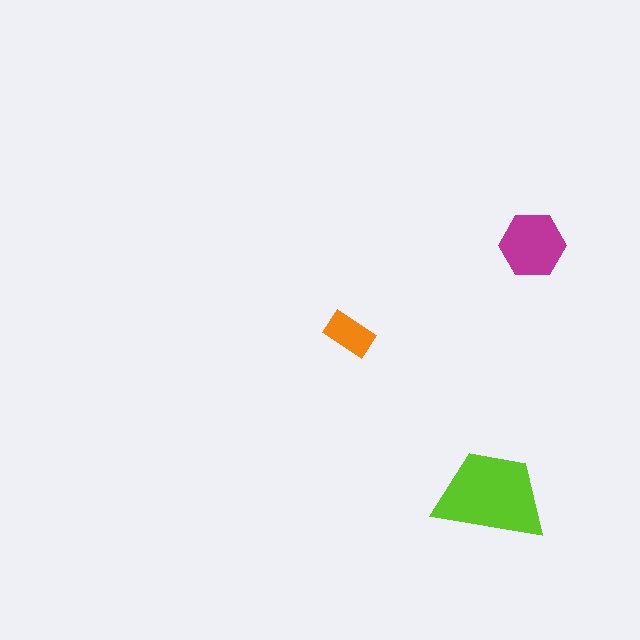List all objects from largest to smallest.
The lime trapezoid, the magenta hexagon, the orange rectangle.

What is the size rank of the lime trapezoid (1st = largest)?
1st.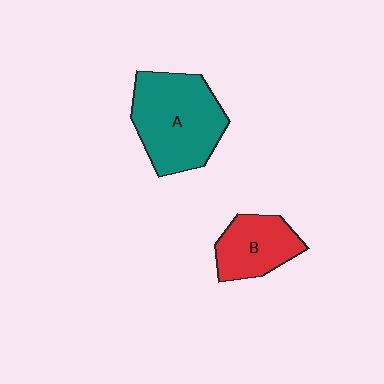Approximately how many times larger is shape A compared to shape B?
Approximately 1.7 times.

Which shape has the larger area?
Shape A (teal).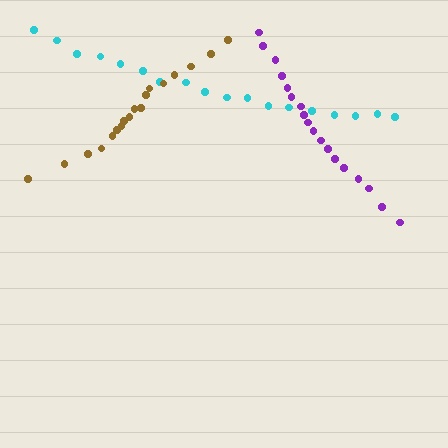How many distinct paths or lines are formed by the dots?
There are 3 distinct paths.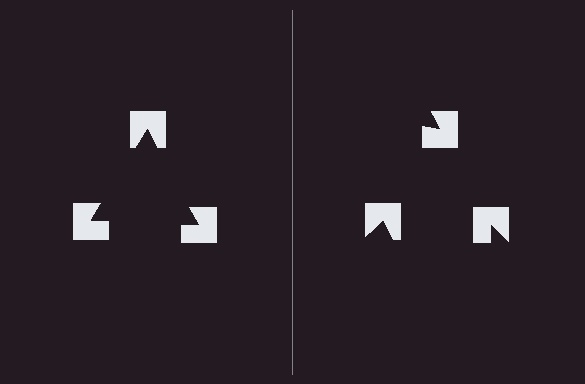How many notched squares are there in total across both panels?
6 — 3 on each side.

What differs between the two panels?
The notched squares are positioned identically on both sides; only the wedge orientations differ. On the left they align to a triangle; on the right they are misaligned.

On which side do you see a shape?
An illusory triangle appears on the left side. On the right side the wedge cuts are rotated, so no coherent shape forms.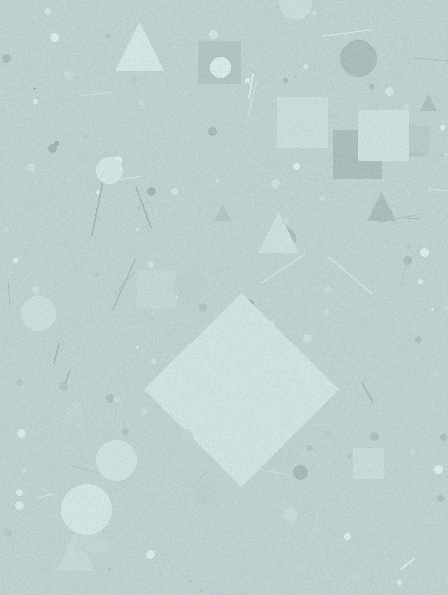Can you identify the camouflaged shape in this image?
The camouflaged shape is a diamond.